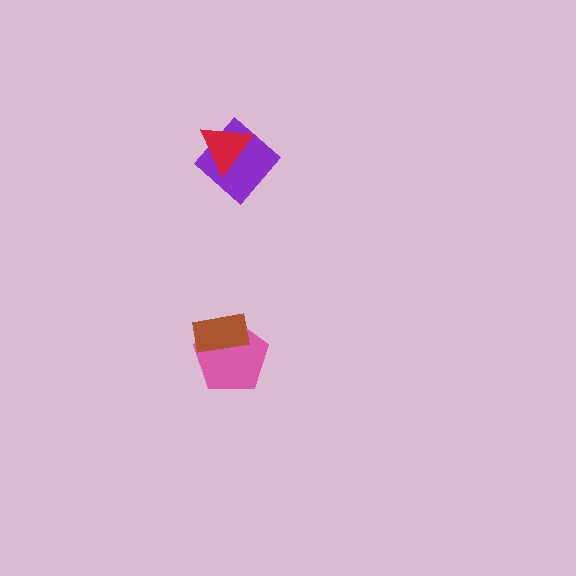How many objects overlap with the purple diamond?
1 object overlaps with the purple diamond.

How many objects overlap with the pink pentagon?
1 object overlaps with the pink pentagon.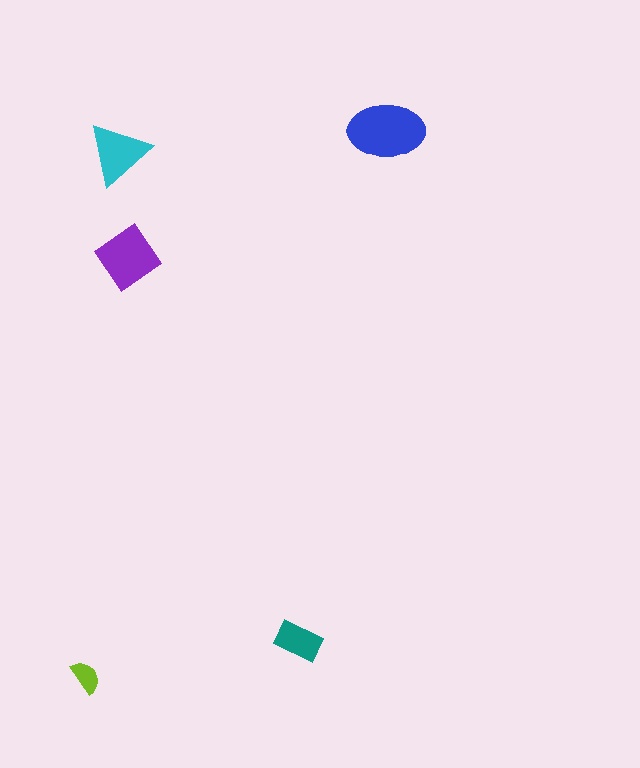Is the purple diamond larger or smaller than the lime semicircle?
Larger.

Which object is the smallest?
The lime semicircle.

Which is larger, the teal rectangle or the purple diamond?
The purple diamond.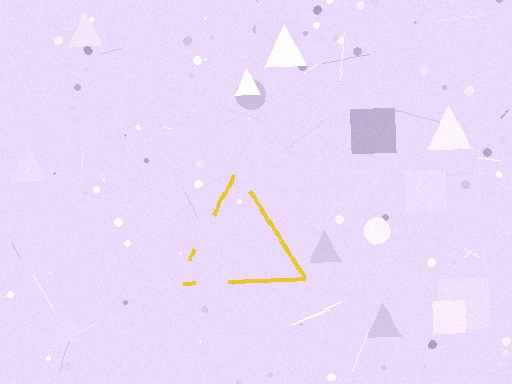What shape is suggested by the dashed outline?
The dashed outline suggests a triangle.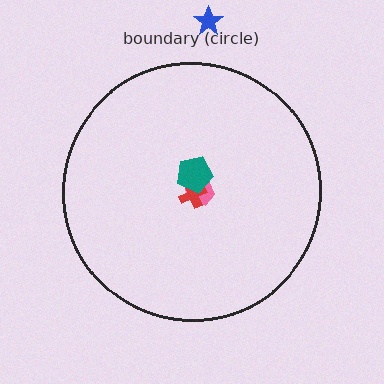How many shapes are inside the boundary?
3 inside, 1 outside.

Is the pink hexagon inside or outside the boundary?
Inside.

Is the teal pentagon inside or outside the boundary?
Inside.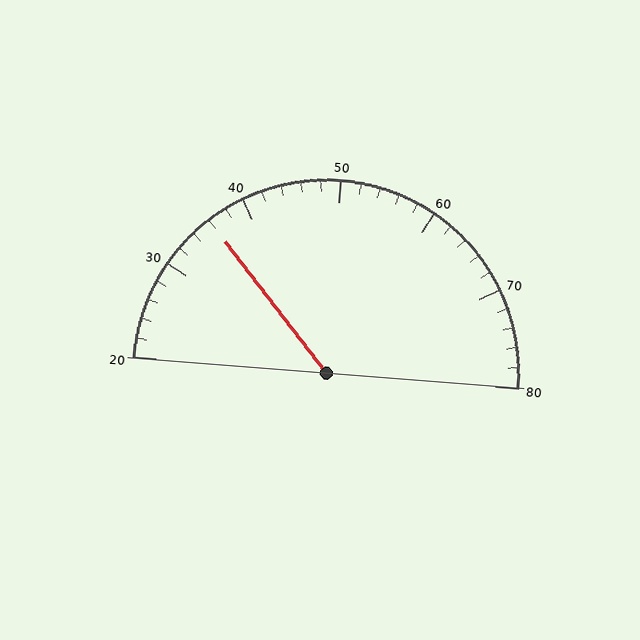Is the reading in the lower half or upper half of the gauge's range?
The reading is in the lower half of the range (20 to 80).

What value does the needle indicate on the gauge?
The needle indicates approximately 36.